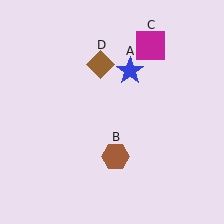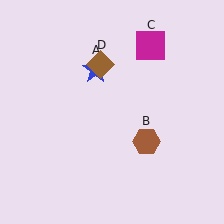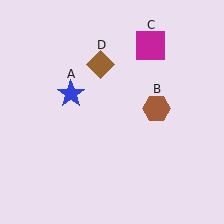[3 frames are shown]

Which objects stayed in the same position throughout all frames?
Magenta square (object C) and brown diamond (object D) remained stationary.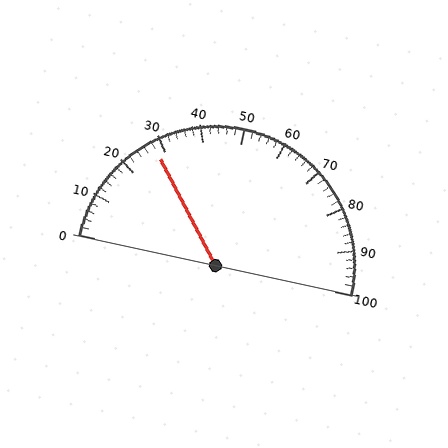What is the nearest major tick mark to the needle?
The nearest major tick mark is 30.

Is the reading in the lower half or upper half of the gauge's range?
The reading is in the lower half of the range (0 to 100).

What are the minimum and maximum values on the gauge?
The gauge ranges from 0 to 100.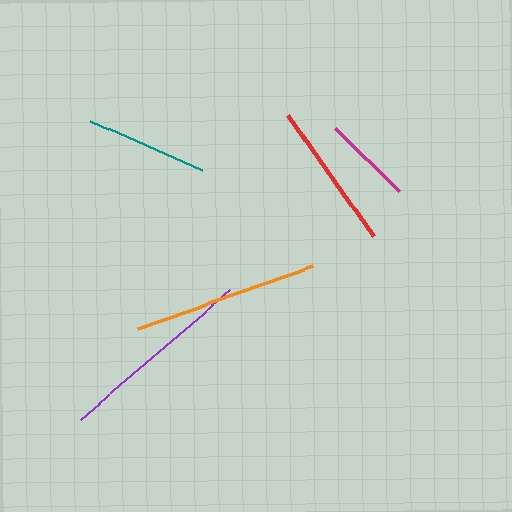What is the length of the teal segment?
The teal segment is approximately 122 pixels long.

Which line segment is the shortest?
The magenta line is the shortest at approximately 90 pixels.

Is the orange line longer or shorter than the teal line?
The orange line is longer than the teal line.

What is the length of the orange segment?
The orange segment is approximately 187 pixels long.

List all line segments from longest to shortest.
From longest to shortest: purple, orange, red, teal, magenta.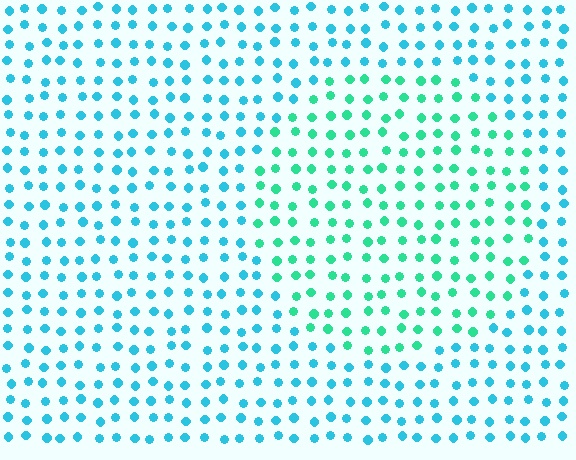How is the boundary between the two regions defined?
The boundary is defined purely by a slight shift in hue (about 35 degrees). Spacing, size, and orientation are identical on both sides.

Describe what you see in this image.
The image is filled with small cyan elements in a uniform arrangement. A circle-shaped region is visible where the elements are tinted to a slightly different hue, forming a subtle color boundary.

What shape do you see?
I see a circle.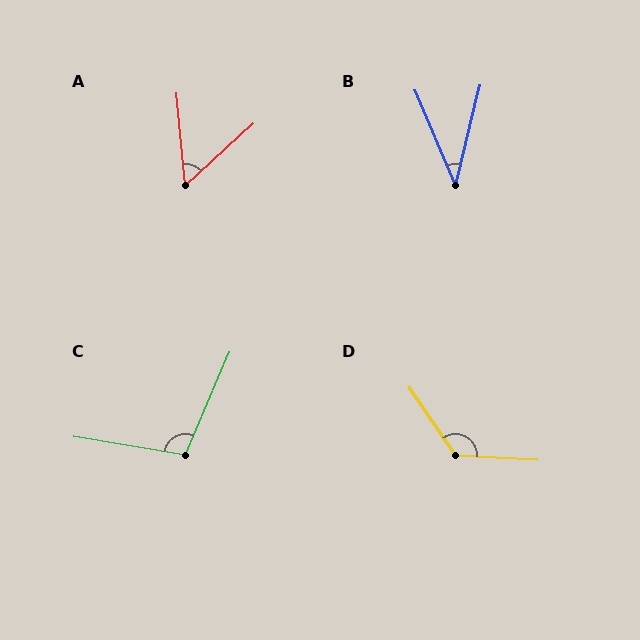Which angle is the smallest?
B, at approximately 37 degrees.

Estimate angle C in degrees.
Approximately 104 degrees.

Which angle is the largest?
D, at approximately 128 degrees.